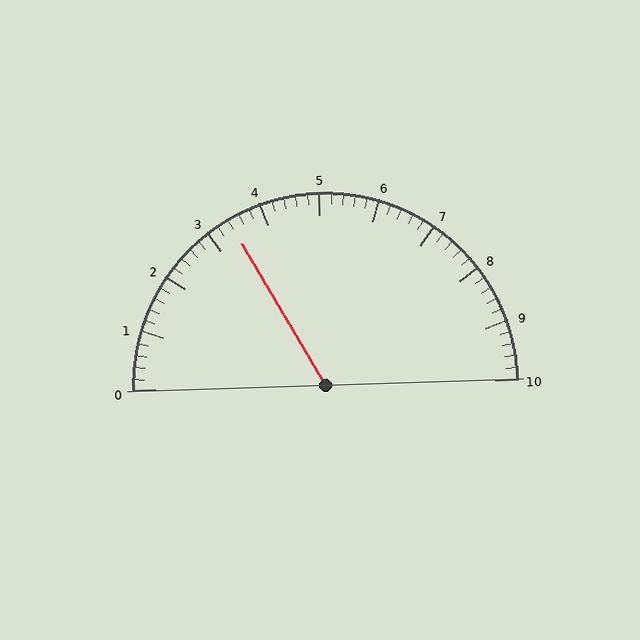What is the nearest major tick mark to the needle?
The nearest major tick mark is 3.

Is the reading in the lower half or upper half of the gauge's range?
The reading is in the lower half of the range (0 to 10).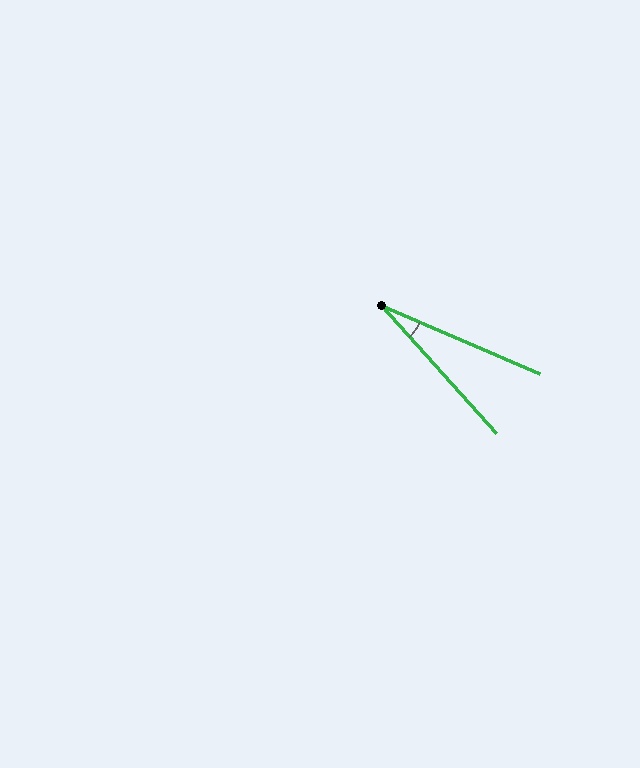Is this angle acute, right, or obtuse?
It is acute.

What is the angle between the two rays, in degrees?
Approximately 25 degrees.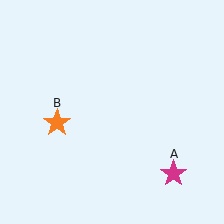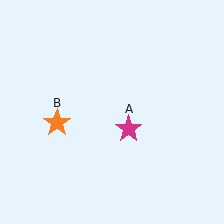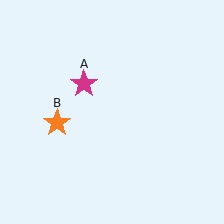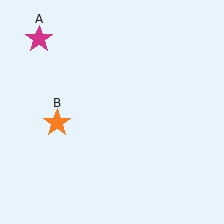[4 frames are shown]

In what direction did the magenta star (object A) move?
The magenta star (object A) moved up and to the left.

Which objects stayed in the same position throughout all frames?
Orange star (object B) remained stationary.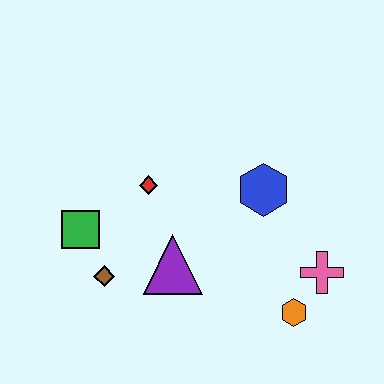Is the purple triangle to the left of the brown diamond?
No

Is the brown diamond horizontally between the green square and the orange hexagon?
Yes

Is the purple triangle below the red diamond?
Yes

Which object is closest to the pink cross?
The orange hexagon is closest to the pink cross.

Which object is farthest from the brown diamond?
The pink cross is farthest from the brown diamond.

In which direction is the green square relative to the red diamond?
The green square is to the left of the red diamond.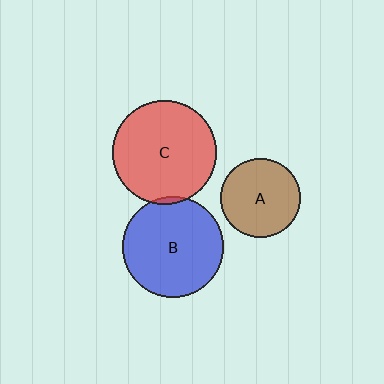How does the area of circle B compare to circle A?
Approximately 1.6 times.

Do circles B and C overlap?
Yes.